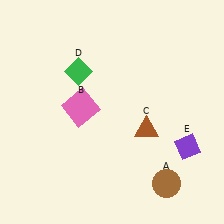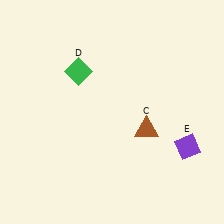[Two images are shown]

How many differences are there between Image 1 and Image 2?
There are 2 differences between the two images.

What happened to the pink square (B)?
The pink square (B) was removed in Image 2. It was in the top-left area of Image 1.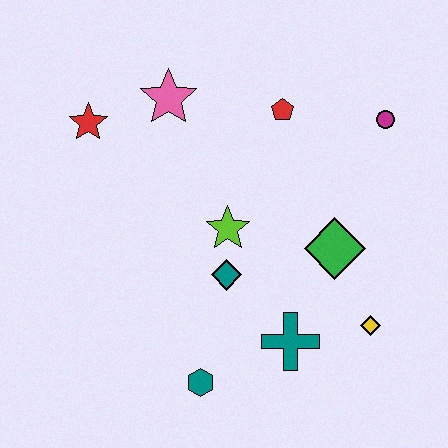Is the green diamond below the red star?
Yes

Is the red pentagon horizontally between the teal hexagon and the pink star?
No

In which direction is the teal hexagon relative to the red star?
The teal hexagon is below the red star.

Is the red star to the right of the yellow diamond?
No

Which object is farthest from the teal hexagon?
The magenta circle is farthest from the teal hexagon.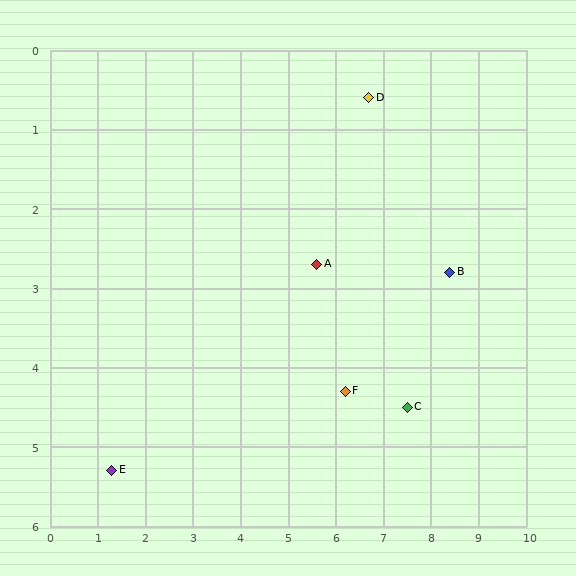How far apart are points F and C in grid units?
Points F and C are about 1.3 grid units apart.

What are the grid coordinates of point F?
Point F is at approximately (6.2, 4.3).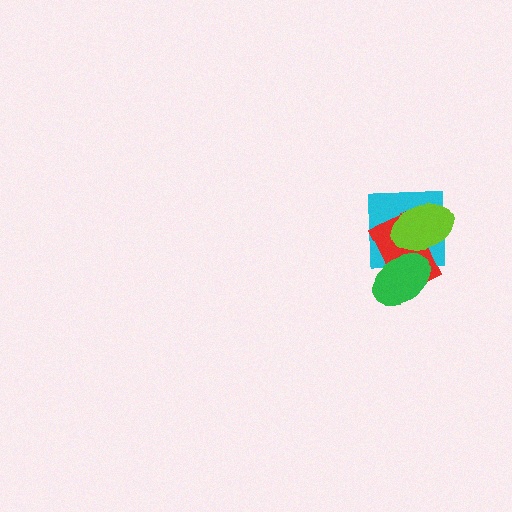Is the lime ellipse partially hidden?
Yes, it is partially covered by another shape.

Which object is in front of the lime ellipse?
The green ellipse is in front of the lime ellipse.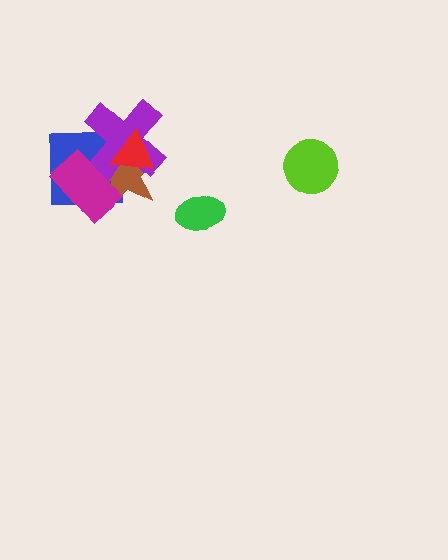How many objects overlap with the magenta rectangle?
3 objects overlap with the magenta rectangle.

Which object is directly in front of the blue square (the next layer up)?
The brown star is directly in front of the blue square.